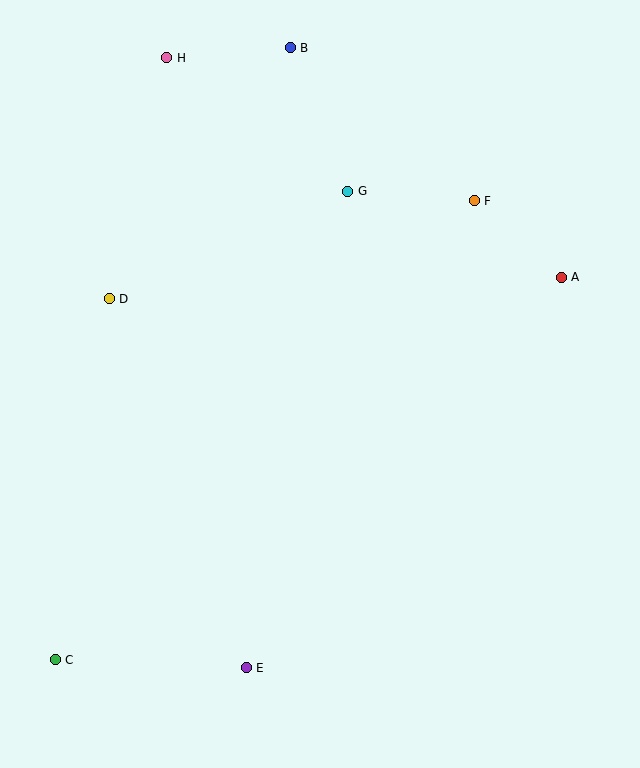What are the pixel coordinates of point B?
Point B is at (290, 48).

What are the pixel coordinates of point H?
Point H is at (167, 58).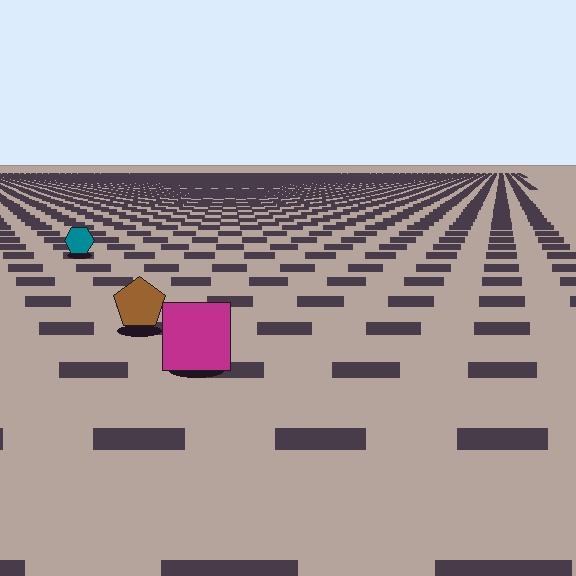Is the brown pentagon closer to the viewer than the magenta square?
No. The magenta square is closer — you can tell from the texture gradient: the ground texture is coarser near it.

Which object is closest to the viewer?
The magenta square is closest. The texture marks near it are larger and more spread out.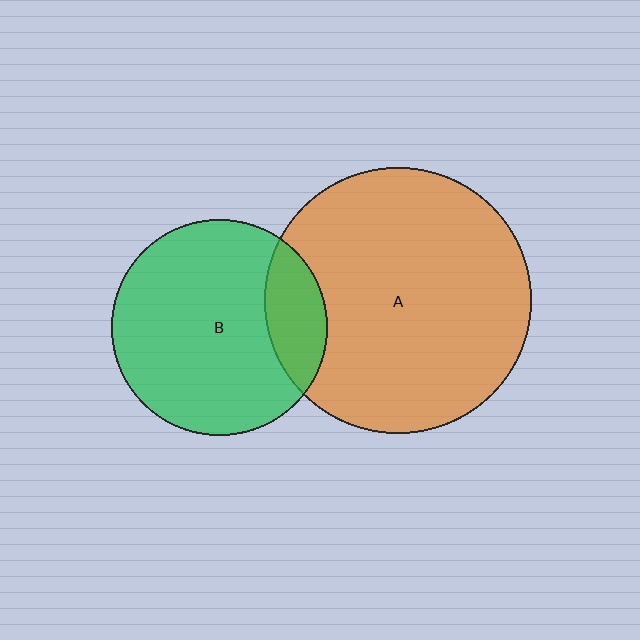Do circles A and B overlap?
Yes.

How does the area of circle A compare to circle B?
Approximately 1.5 times.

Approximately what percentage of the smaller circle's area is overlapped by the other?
Approximately 20%.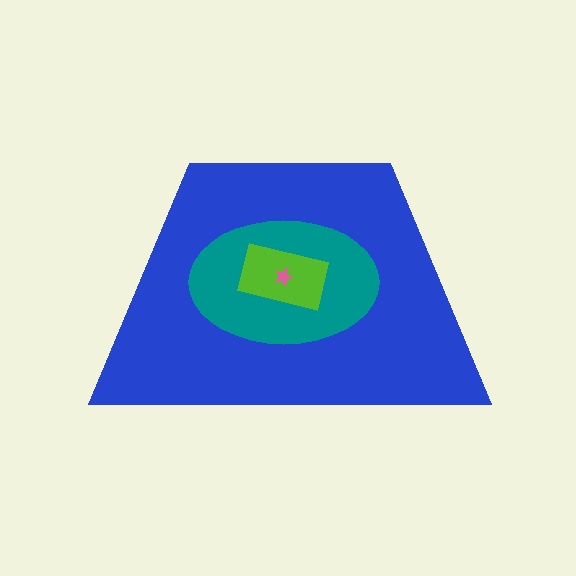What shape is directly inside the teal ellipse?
The lime rectangle.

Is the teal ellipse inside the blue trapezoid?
Yes.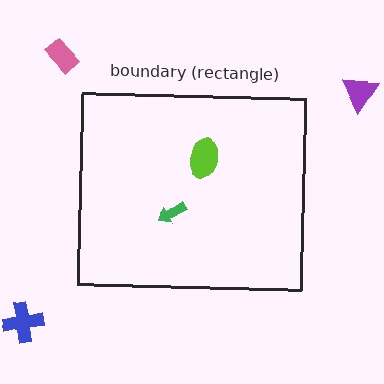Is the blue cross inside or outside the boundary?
Outside.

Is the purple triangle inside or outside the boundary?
Outside.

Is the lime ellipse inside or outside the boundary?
Inside.